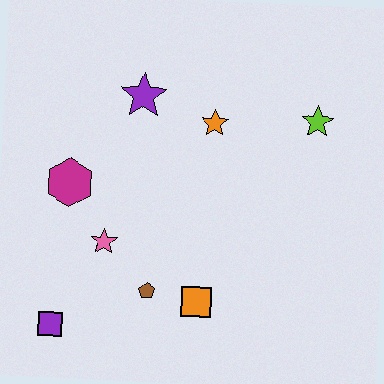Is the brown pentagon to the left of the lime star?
Yes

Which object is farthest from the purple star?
The purple square is farthest from the purple star.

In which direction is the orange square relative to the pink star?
The orange square is to the right of the pink star.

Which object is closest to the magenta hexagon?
The pink star is closest to the magenta hexagon.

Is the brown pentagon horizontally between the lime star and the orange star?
No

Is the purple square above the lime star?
No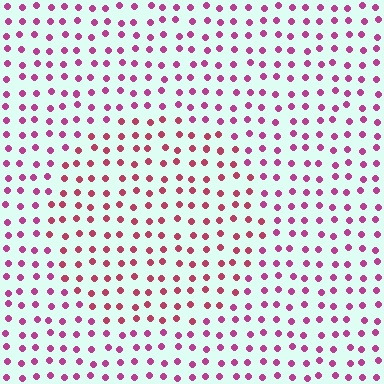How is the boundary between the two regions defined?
The boundary is defined purely by a slight shift in hue (about 24 degrees). Spacing, size, and orientation are identical on both sides.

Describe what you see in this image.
The image is filled with small magenta elements in a uniform arrangement. A circle-shaped region is visible where the elements are tinted to a slightly different hue, forming a subtle color boundary.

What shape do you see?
I see a circle.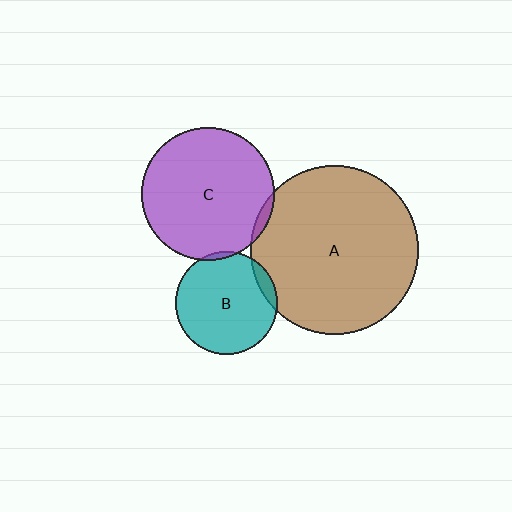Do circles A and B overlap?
Yes.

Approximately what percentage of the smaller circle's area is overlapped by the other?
Approximately 5%.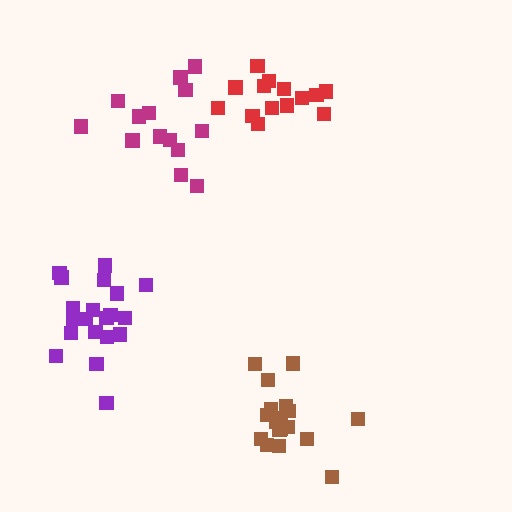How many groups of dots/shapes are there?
There are 4 groups.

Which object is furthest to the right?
The brown cluster is rightmost.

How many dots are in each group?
Group 1: 20 dots, Group 2: 14 dots, Group 3: 14 dots, Group 4: 19 dots (67 total).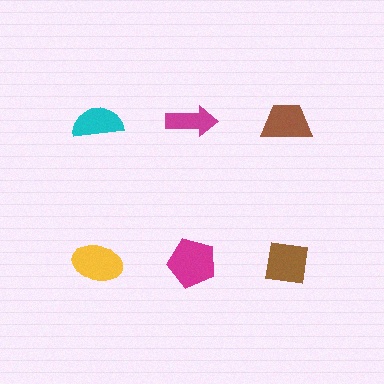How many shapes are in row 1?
3 shapes.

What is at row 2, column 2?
A magenta pentagon.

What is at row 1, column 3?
A brown trapezoid.